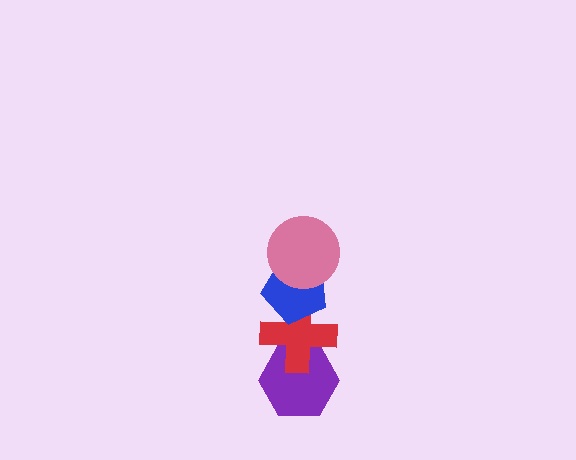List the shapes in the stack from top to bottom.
From top to bottom: the pink circle, the blue pentagon, the red cross, the purple hexagon.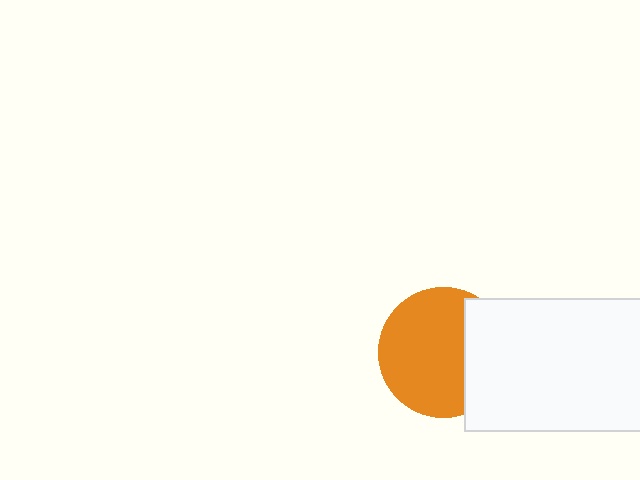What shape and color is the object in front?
The object in front is a white rectangle.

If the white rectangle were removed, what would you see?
You would see the complete orange circle.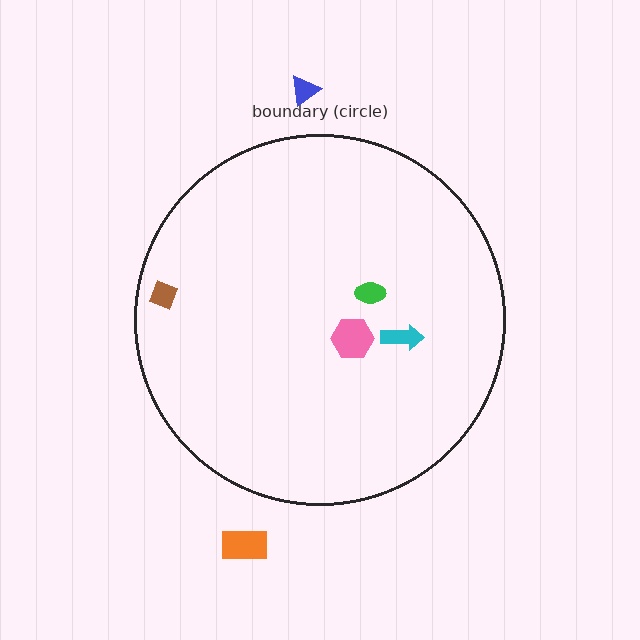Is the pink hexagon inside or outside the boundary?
Inside.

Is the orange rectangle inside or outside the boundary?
Outside.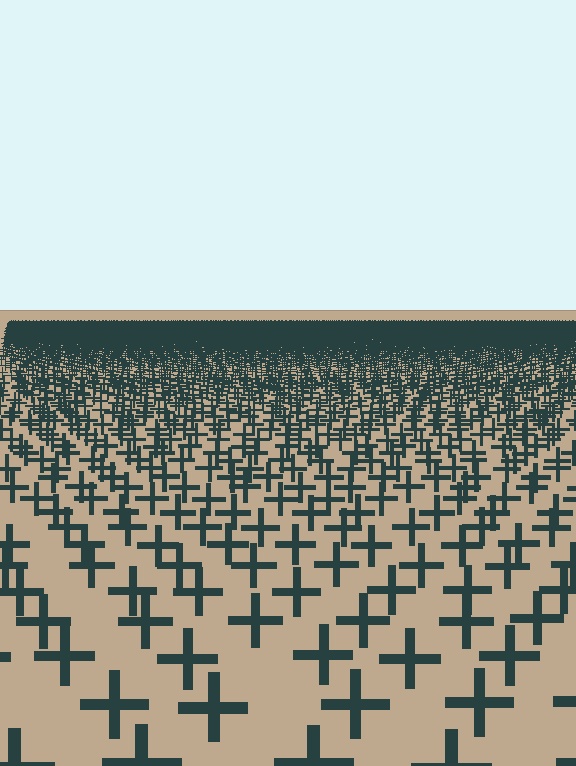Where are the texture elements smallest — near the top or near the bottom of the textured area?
Near the top.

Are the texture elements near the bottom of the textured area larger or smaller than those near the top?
Larger. Near the bottom, elements are closer to the viewer and appear at a bigger on-screen size.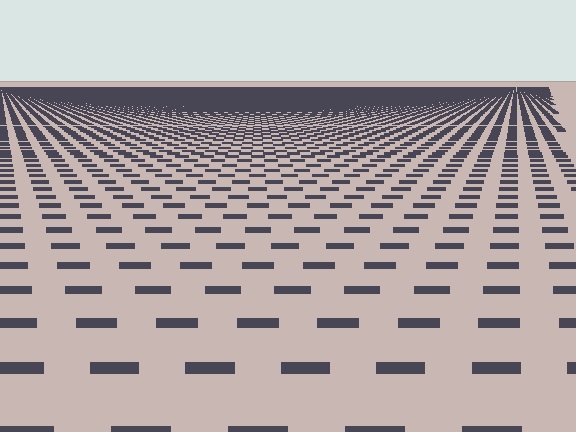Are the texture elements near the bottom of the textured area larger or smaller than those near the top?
Larger. Near the bottom, elements are closer to the viewer and appear at a bigger on-screen size.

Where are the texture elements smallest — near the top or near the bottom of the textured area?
Near the top.